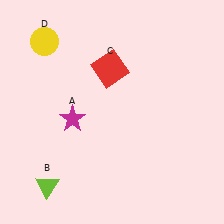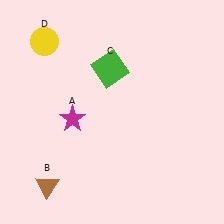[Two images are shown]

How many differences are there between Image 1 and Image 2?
There are 2 differences between the two images.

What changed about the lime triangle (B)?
In Image 1, B is lime. In Image 2, it changed to brown.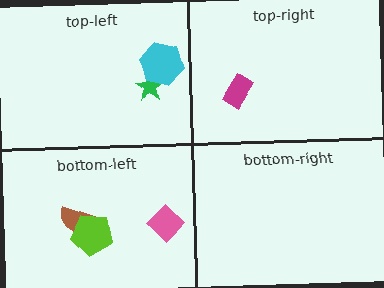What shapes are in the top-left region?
The green star, the cyan hexagon.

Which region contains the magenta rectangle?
The top-right region.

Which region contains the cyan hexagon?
The top-left region.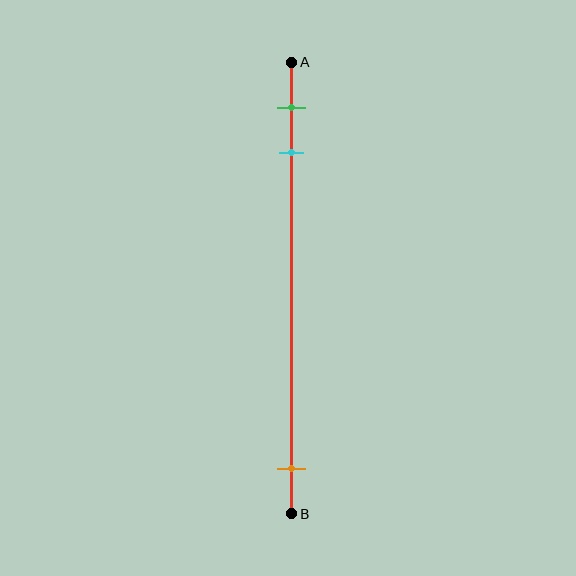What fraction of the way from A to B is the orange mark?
The orange mark is approximately 90% (0.9) of the way from A to B.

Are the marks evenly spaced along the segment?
No, the marks are not evenly spaced.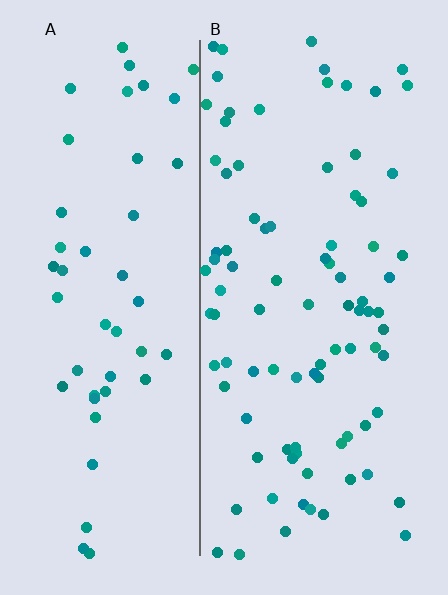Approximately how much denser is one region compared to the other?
Approximately 1.9× — region B over region A.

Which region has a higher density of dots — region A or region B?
B (the right).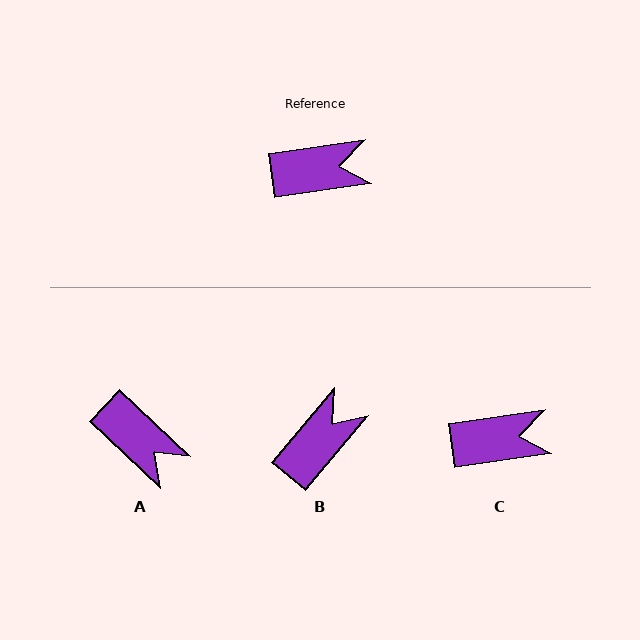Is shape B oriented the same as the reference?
No, it is off by about 42 degrees.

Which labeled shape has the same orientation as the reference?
C.